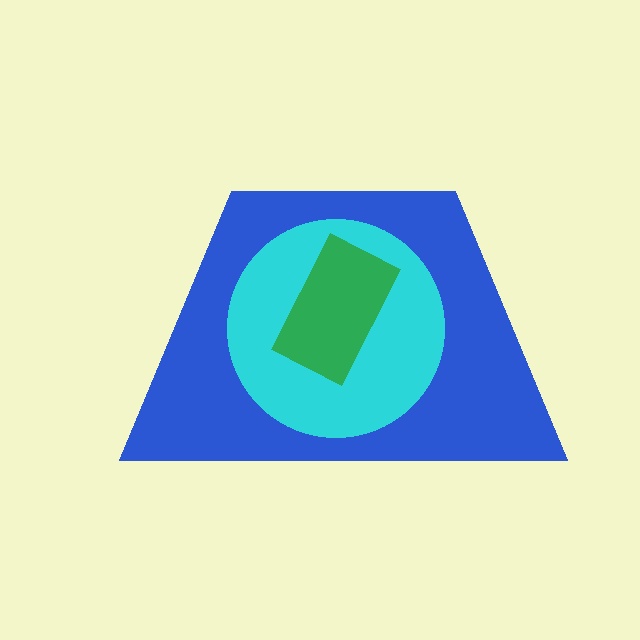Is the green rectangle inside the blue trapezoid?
Yes.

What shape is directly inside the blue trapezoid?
The cyan circle.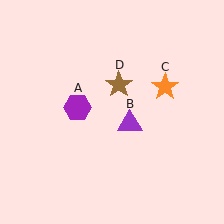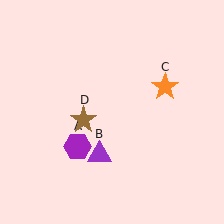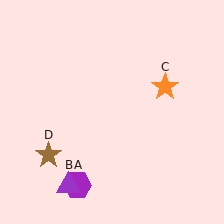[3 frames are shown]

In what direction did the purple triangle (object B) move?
The purple triangle (object B) moved down and to the left.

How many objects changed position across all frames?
3 objects changed position: purple hexagon (object A), purple triangle (object B), brown star (object D).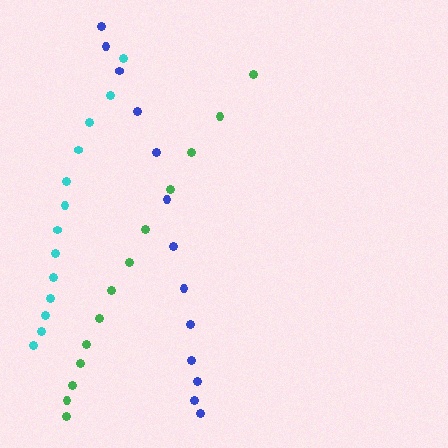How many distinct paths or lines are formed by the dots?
There are 3 distinct paths.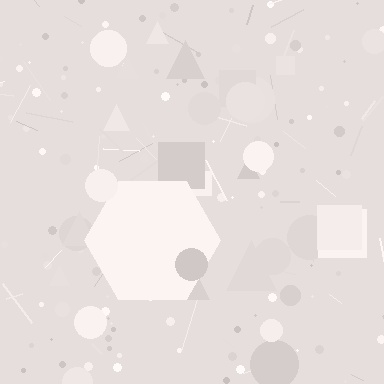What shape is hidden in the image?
A hexagon is hidden in the image.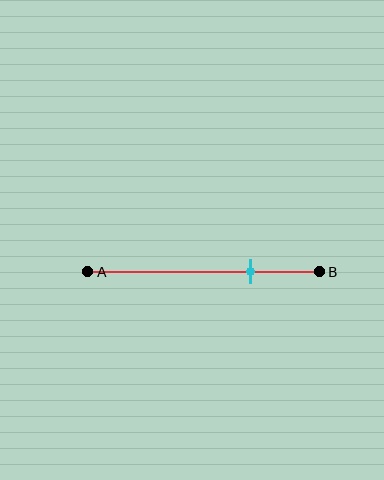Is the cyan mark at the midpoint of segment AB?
No, the mark is at about 70% from A, not at the 50% midpoint.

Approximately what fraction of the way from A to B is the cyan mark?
The cyan mark is approximately 70% of the way from A to B.